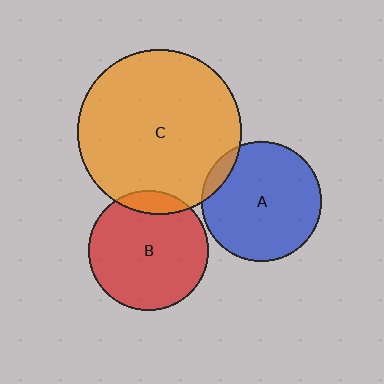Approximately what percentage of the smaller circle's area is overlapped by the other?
Approximately 10%.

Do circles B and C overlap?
Yes.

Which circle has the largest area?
Circle C (orange).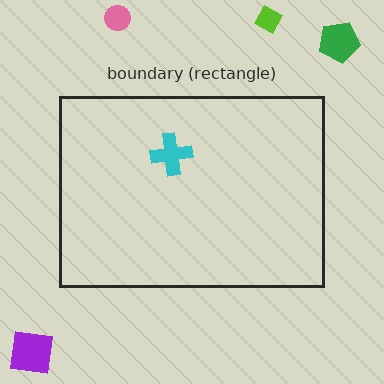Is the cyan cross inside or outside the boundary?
Inside.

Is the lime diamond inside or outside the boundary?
Outside.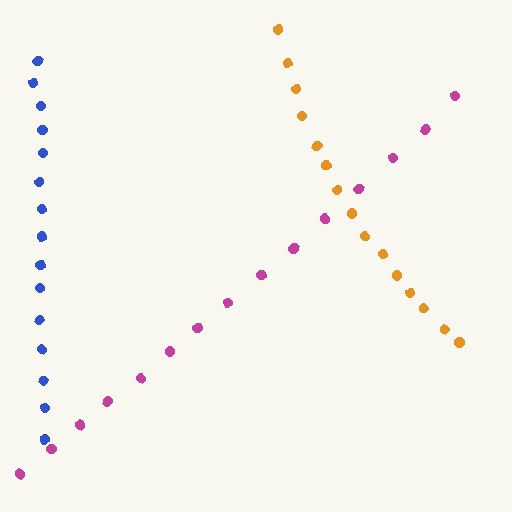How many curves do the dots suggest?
There are 3 distinct paths.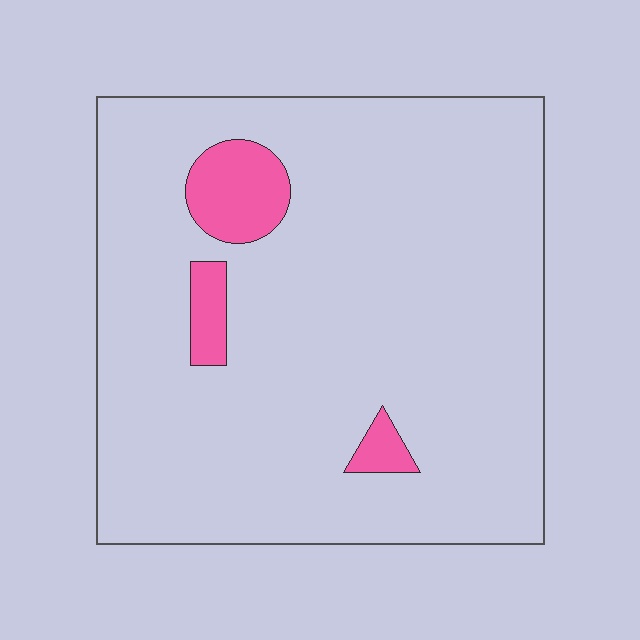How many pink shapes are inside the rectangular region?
3.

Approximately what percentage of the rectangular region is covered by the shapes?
Approximately 10%.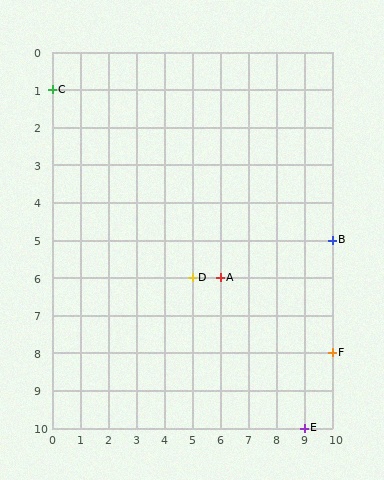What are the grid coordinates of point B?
Point B is at grid coordinates (10, 5).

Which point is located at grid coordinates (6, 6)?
Point A is at (6, 6).